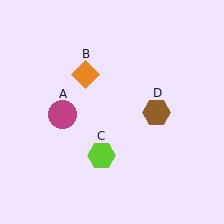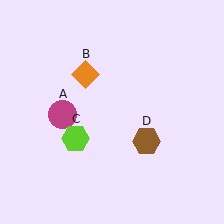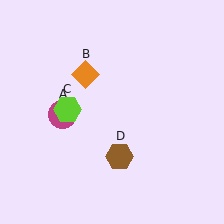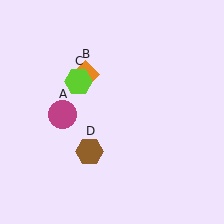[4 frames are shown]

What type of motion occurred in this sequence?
The lime hexagon (object C), brown hexagon (object D) rotated clockwise around the center of the scene.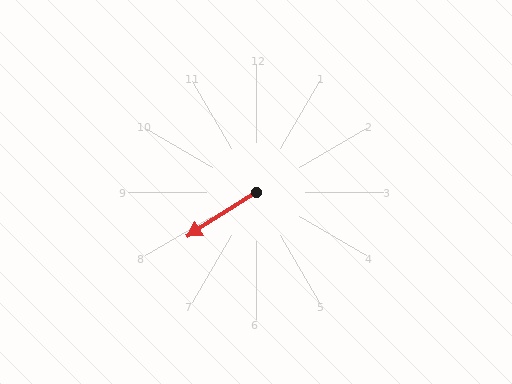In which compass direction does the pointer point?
Southwest.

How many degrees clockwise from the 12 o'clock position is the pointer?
Approximately 237 degrees.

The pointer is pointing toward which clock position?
Roughly 8 o'clock.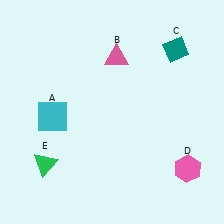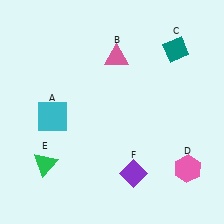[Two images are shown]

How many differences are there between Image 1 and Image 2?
There is 1 difference between the two images.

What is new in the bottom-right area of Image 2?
A purple diamond (F) was added in the bottom-right area of Image 2.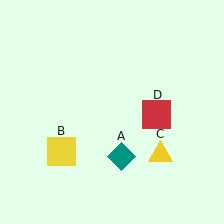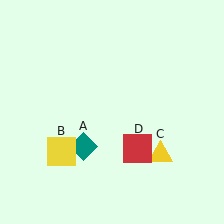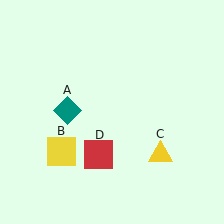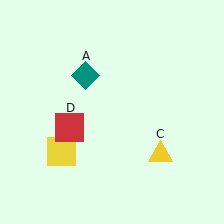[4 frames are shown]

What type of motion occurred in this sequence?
The teal diamond (object A), red square (object D) rotated clockwise around the center of the scene.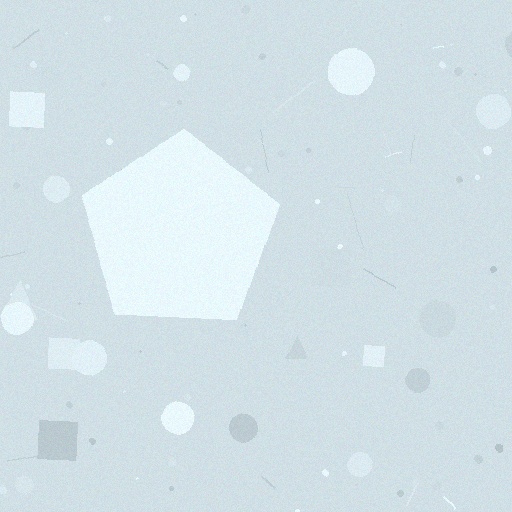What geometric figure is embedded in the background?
A pentagon is embedded in the background.